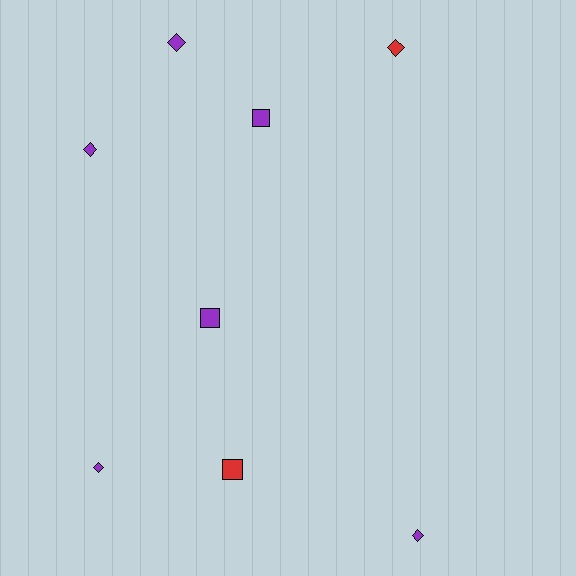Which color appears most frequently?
Purple, with 6 objects.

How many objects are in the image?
There are 8 objects.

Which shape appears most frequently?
Diamond, with 5 objects.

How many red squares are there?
There is 1 red square.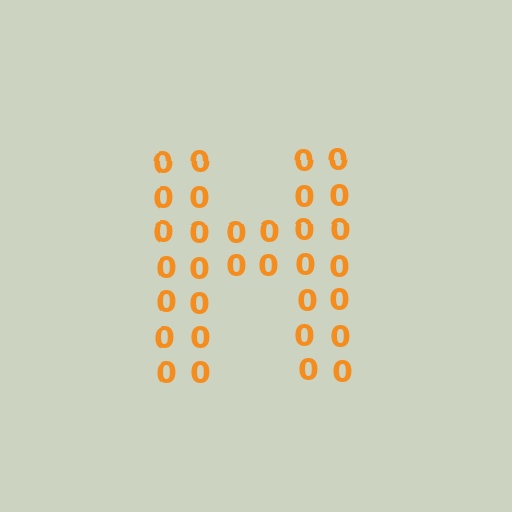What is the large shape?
The large shape is the letter H.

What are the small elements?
The small elements are digit 0's.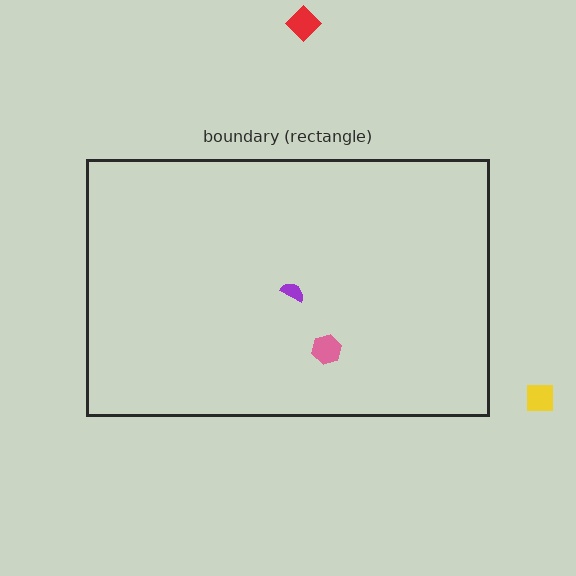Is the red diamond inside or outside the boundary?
Outside.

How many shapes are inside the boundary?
2 inside, 2 outside.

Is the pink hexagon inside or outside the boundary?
Inside.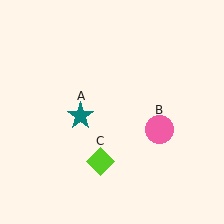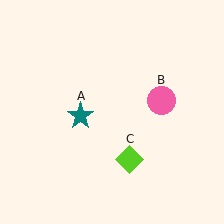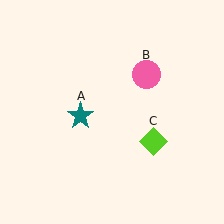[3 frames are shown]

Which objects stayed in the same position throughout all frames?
Teal star (object A) remained stationary.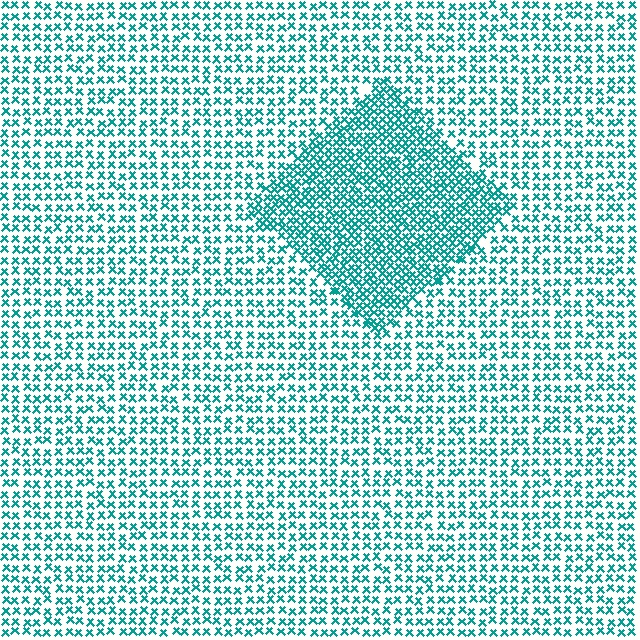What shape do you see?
I see a diamond.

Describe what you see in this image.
The image contains small teal elements arranged at two different densities. A diamond-shaped region is visible where the elements are more densely packed than the surrounding area.